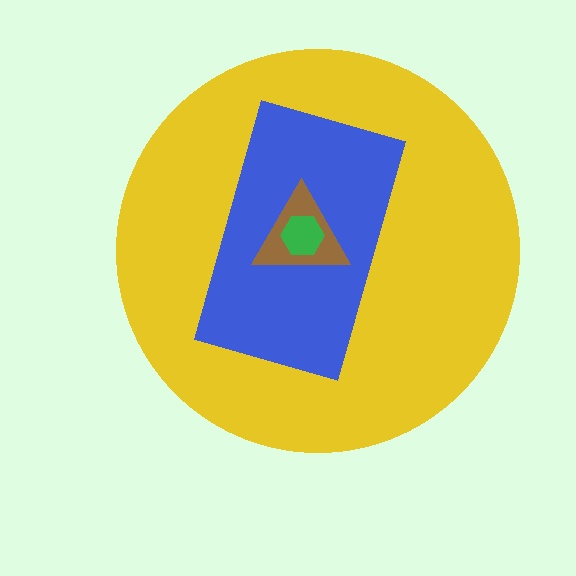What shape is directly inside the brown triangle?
The green hexagon.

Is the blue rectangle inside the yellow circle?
Yes.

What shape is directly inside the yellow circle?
The blue rectangle.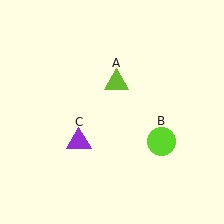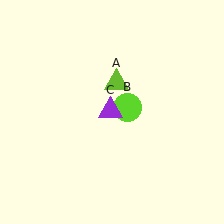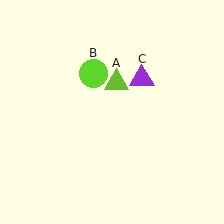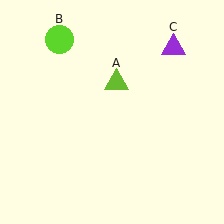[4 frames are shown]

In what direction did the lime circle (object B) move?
The lime circle (object B) moved up and to the left.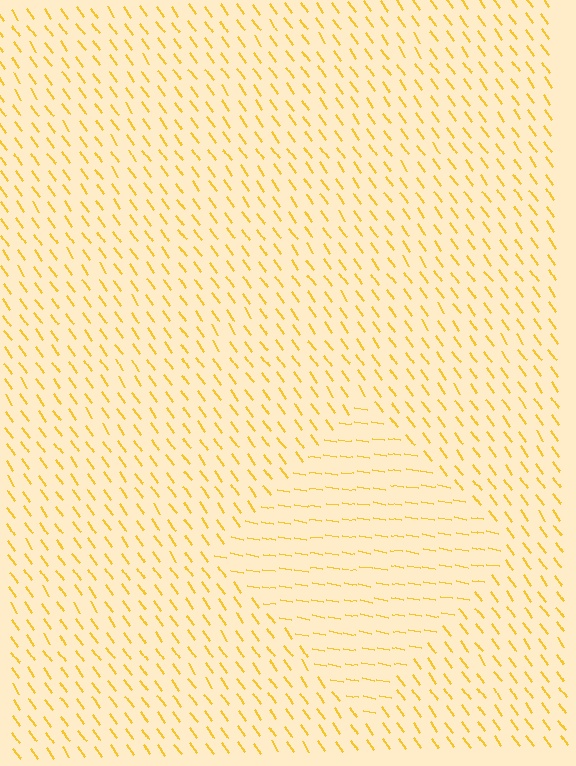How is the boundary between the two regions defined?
The boundary is defined purely by a change in line orientation (approximately 45 degrees difference). All lines are the same color and thickness.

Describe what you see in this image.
The image is filled with small yellow line segments. A diamond region in the image has lines oriented differently from the surrounding lines, creating a visible texture boundary.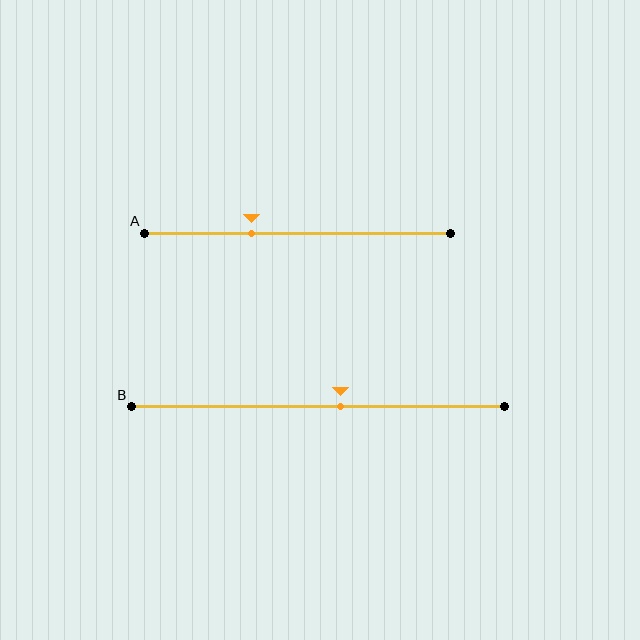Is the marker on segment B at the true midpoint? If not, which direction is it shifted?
No, the marker on segment B is shifted to the right by about 6% of the segment length.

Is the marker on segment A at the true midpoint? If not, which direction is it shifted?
No, the marker on segment A is shifted to the left by about 15% of the segment length.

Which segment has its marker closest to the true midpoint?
Segment B has its marker closest to the true midpoint.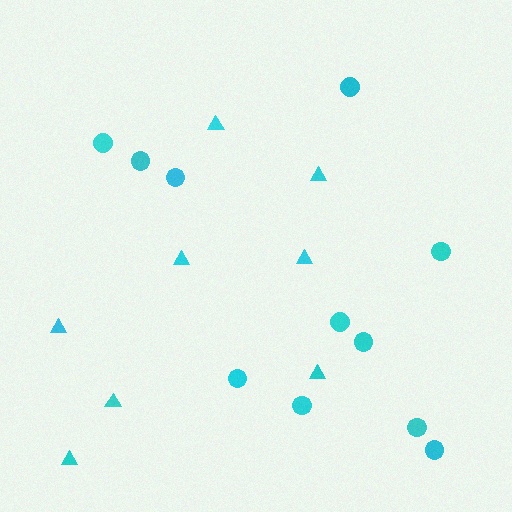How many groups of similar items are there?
There are 2 groups: one group of triangles (8) and one group of circles (11).